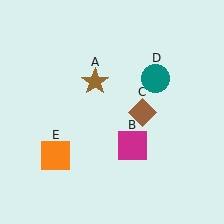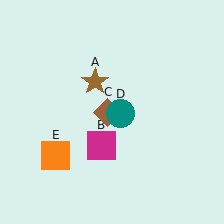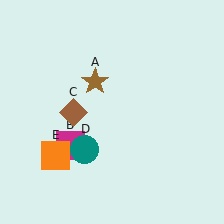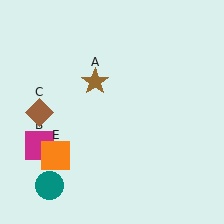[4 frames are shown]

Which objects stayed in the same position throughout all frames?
Brown star (object A) and orange square (object E) remained stationary.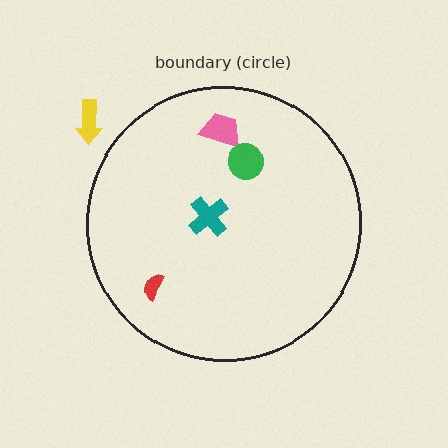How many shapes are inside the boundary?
4 inside, 1 outside.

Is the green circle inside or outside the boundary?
Inside.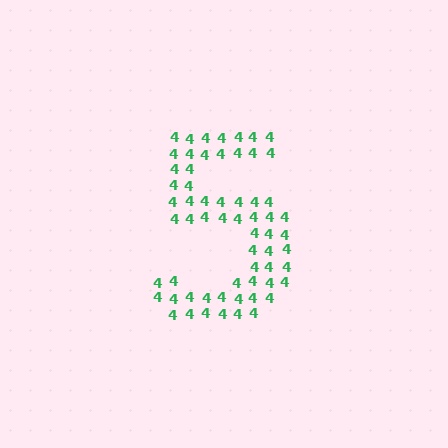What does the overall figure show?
The overall figure shows the digit 5.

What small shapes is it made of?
It is made of small digit 4's.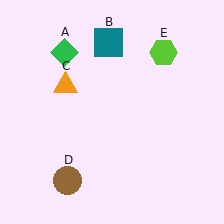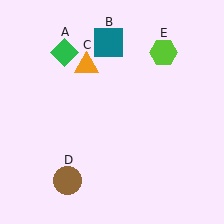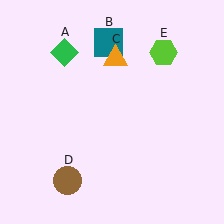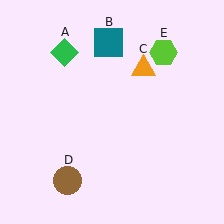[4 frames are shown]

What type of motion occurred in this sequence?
The orange triangle (object C) rotated clockwise around the center of the scene.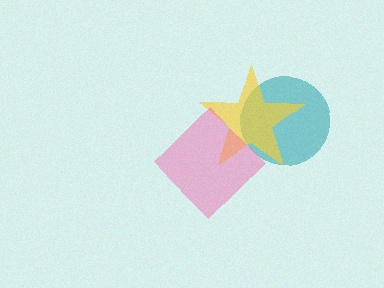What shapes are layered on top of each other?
The layered shapes are: a teal circle, a yellow star, a pink diamond.